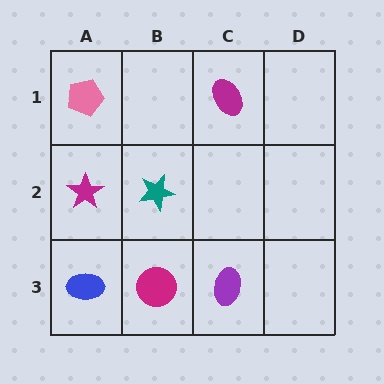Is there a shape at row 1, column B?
No, that cell is empty.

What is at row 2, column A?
A magenta star.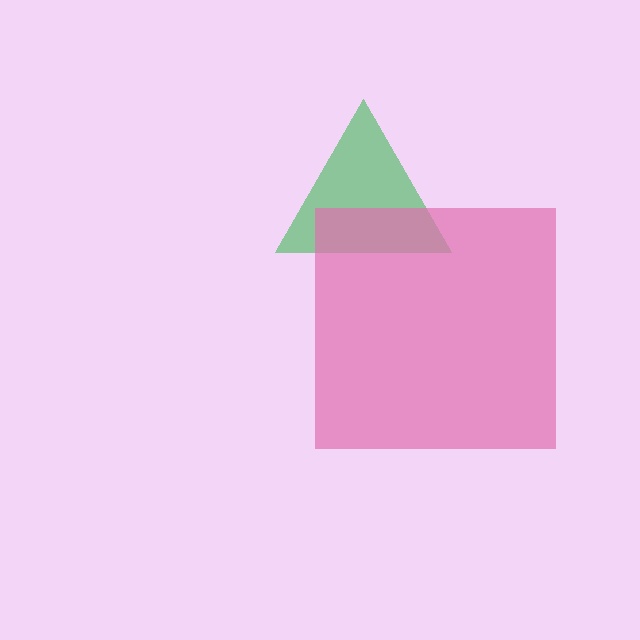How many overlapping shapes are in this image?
There are 2 overlapping shapes in the image.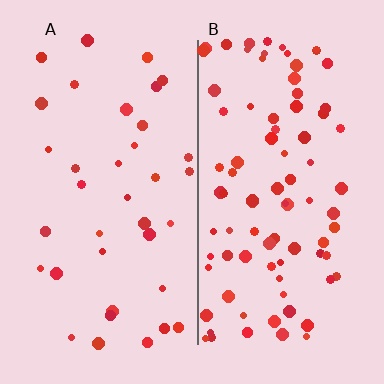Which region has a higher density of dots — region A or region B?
B (the right).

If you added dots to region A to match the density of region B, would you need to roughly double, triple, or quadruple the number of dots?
Approximately double.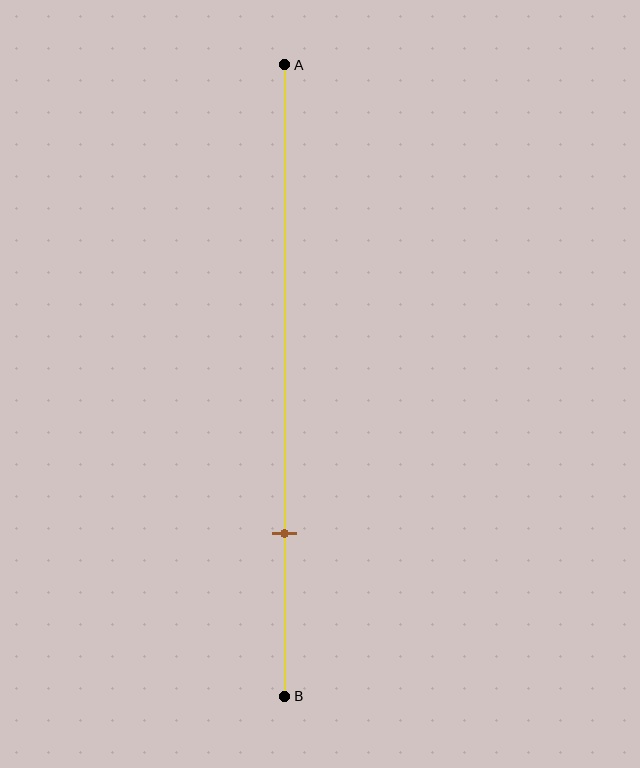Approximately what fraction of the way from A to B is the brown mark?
The brown mark is approximately 75% of the way from A to B.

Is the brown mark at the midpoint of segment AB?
No, the mark is at about 75% from A, not at the 50% midpoint.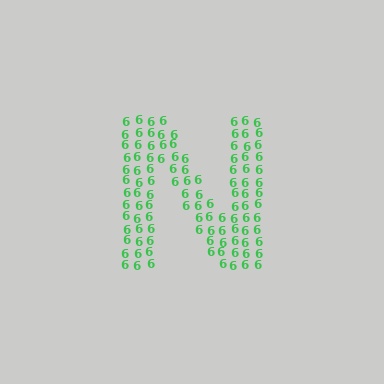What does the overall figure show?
The overall figure shows the letter N.